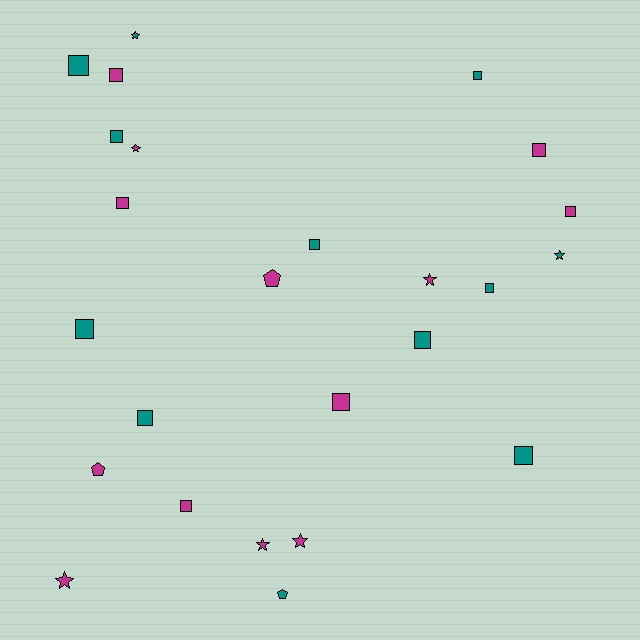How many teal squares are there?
There are 9 teal squares.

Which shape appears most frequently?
Square, with 15 objects.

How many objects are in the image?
There are 25 objects.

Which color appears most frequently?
Magenta, with 13 objects.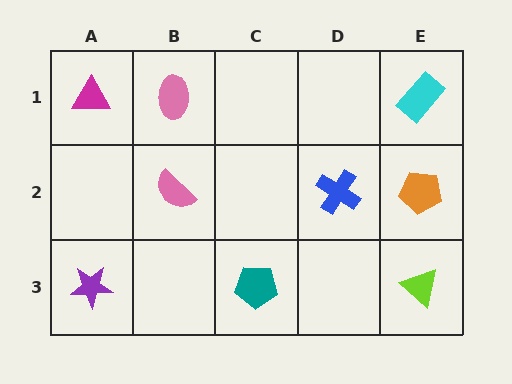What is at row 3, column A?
A purple star.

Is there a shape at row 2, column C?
No, that cell is empty.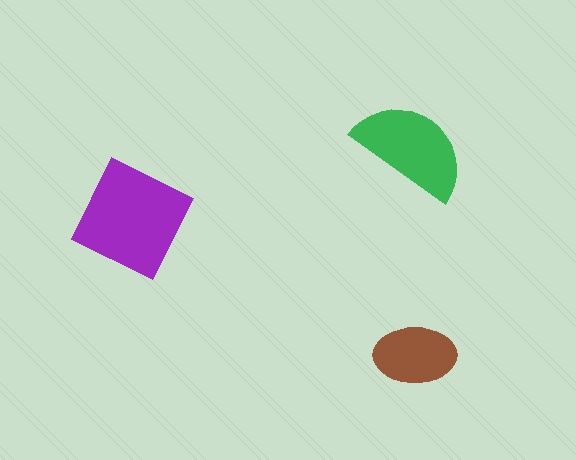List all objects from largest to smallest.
The purple square, the green semicircle, the brown ellipse.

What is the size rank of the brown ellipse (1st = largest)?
3rd.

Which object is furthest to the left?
The purple square is leftmost.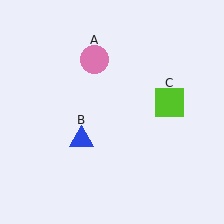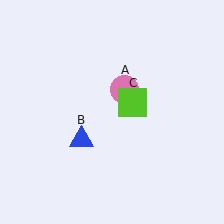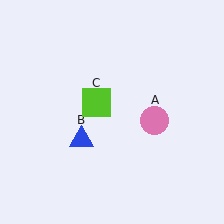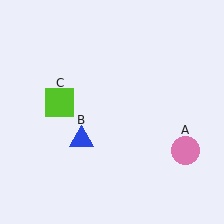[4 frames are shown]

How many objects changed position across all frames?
2 objects changed position: pink circle (object A), lime square (object C).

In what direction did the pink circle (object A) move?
The pink circle (object A) moved down and to the right.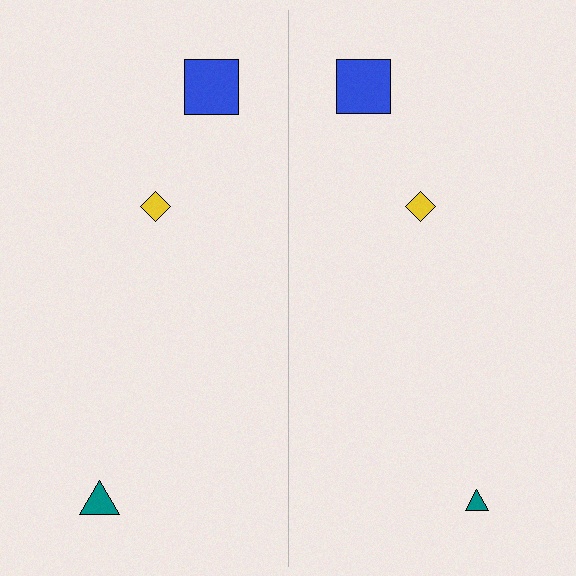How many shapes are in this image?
There are 6 shapes in this image.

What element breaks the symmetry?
The teal triangle on the right side has a different size than its mirror counterpart.